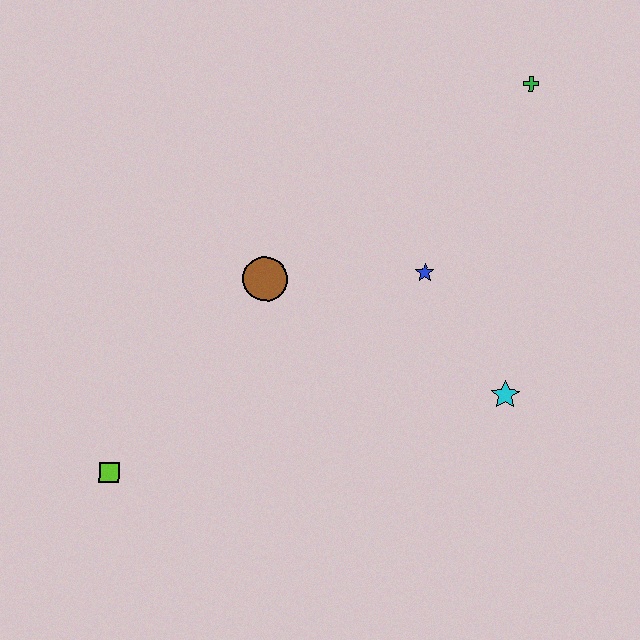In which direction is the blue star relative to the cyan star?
The blue star is above the cyan star.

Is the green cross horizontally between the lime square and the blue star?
No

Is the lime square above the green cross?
No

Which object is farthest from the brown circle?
The green cross is farthest from the brown circle.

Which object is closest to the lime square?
The brown circle is closest to the lime square.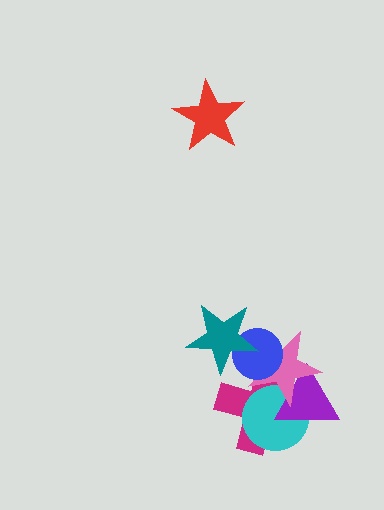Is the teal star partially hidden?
No, no other shape covers it.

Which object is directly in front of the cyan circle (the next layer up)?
The purple triangle is directly in front of the cyan circle.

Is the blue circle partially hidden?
Yes, it is partially covered by another shape.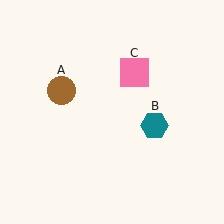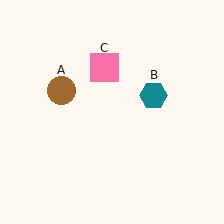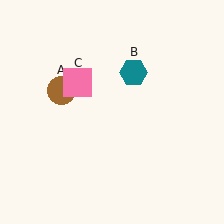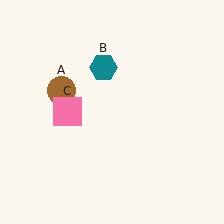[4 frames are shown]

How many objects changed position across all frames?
2 objects changed position: teal hexagon (object B), pink square (object C).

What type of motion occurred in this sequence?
The teal hexagon (object B), pink square (object C) rotated counterclockwise around the center of the scene.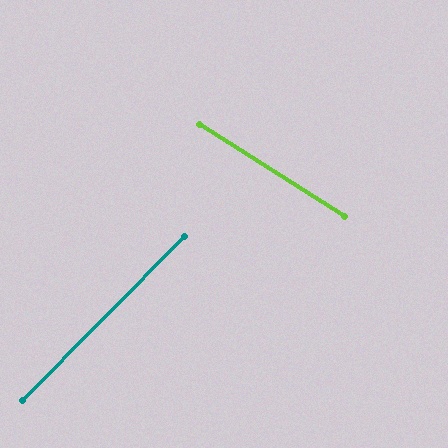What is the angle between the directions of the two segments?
Approximately 78 degrees.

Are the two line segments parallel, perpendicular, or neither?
Neither parallel nor perpendicular — they differ by about 78°.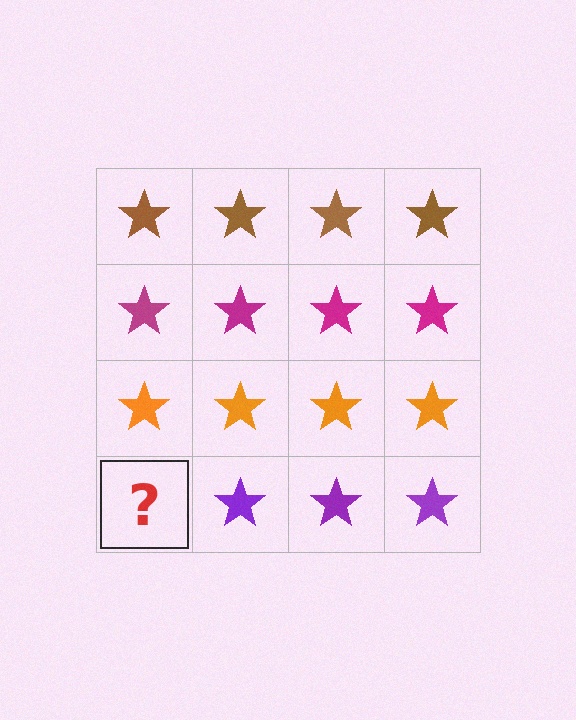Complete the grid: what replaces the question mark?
The question mark should be replaced with a purple star.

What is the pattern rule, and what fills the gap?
The rule is that each row has a consistent color. The gap should be filled with a purple star.